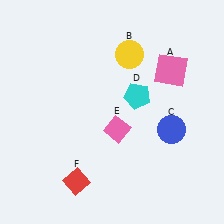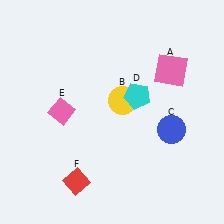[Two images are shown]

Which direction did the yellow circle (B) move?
The yellow circle (B) moved down.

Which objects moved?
The objects that moved are: the yellow circle (B), the pink diamond (E).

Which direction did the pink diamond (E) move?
The pink diamond (E) moved left.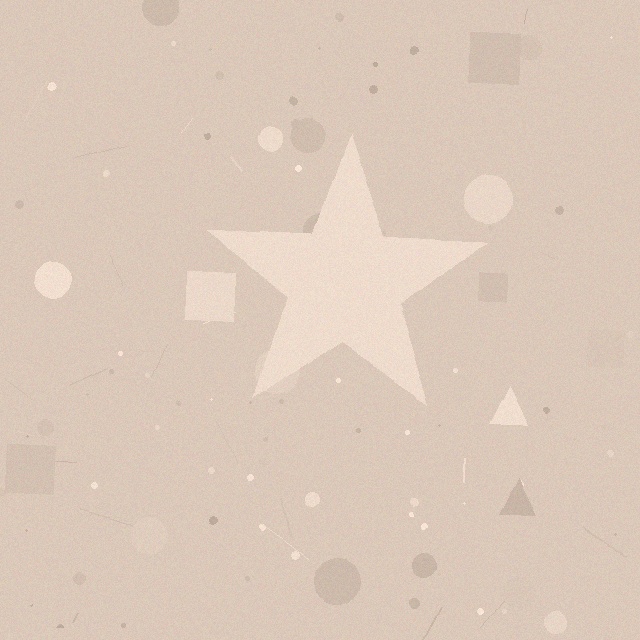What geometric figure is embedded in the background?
A star is embedded in the background.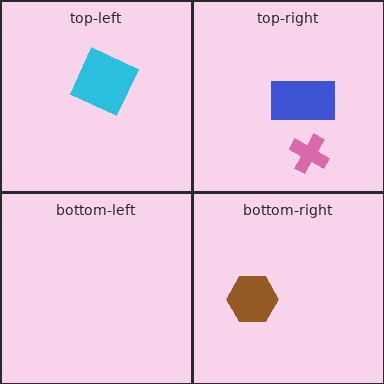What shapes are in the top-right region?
The pink cross, the blue rectangle.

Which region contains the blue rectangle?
The top-right region.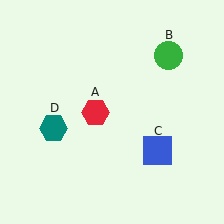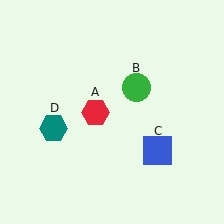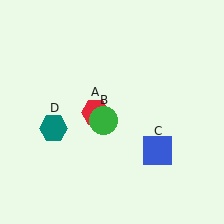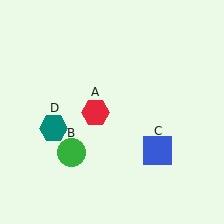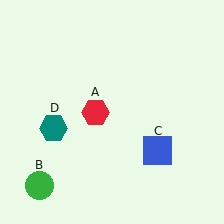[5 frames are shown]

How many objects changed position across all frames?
1 object changed position: green circle (object B).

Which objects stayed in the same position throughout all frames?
Red hexagon (object A) and blue square (object C) and teal hexagon (object D) remained stationary.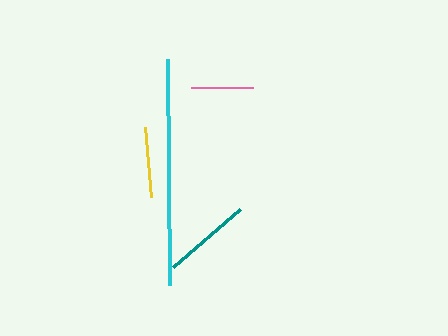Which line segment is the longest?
The cyan line is the longest at approximately 226 pixels.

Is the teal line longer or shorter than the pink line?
The teal line is longer than the pink line.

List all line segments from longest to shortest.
From longest to shortest: cyan, teal, yellow, pink.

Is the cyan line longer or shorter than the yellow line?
The cyan line is longer than the yellow line.